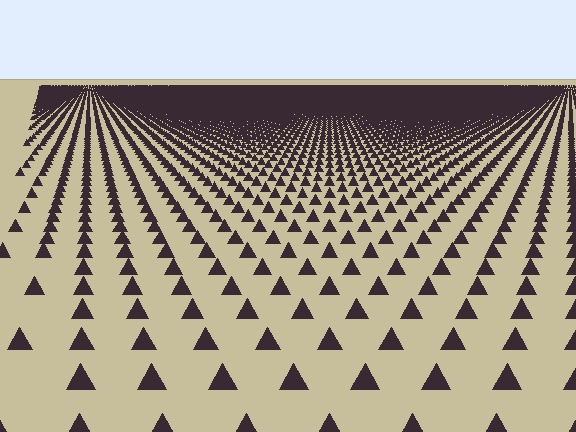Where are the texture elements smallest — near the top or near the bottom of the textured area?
Near the top.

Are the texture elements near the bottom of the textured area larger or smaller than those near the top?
Larger. Near the bottom, elements are closer to the viewer and appear at a bigger on-screen size.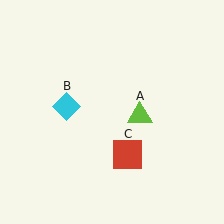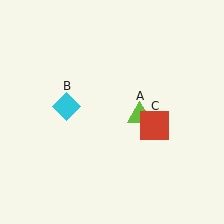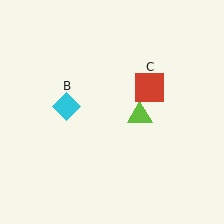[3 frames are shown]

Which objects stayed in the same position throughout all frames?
Lime triangle (object A) and cyan diamond (object B) remained stationary.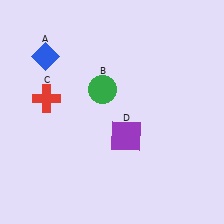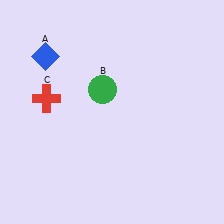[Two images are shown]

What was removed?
The purple square (D) was removed in Image 2.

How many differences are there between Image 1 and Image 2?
There is 1 difference between the two images.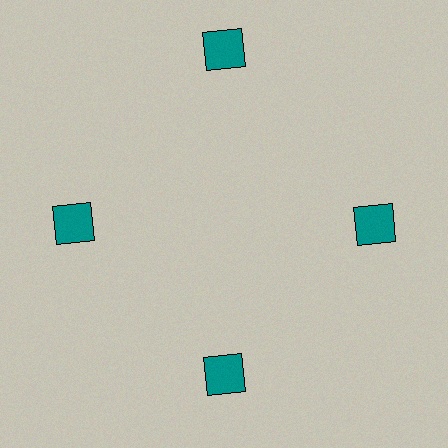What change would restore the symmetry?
The symmetry would be restored by moving it inward, back onto the ring so that all 4 squares sit at equal angles and equal distance from the center.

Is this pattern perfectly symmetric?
No. The 4 teal squares are arranged in a ring, but one element near the 12 o'clock position is pushed outward from the center, breaking the 4-fold rotational symmetry.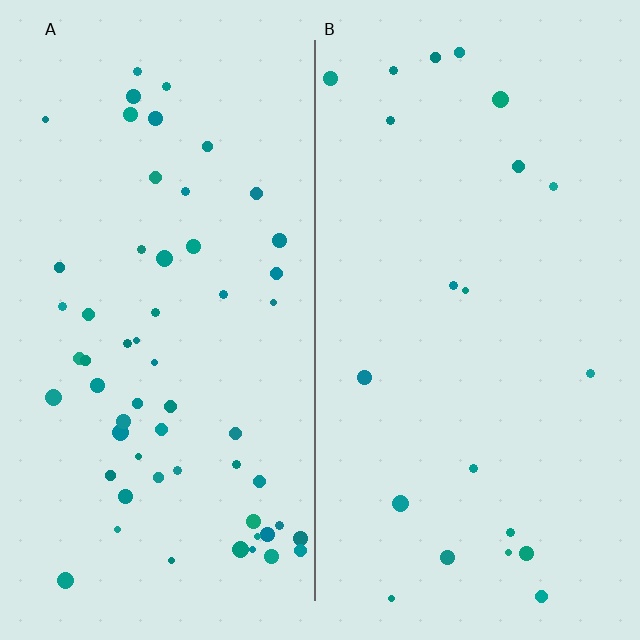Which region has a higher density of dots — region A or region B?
A (the left).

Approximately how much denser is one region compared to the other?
Approximately 2.8× — region A over region B.